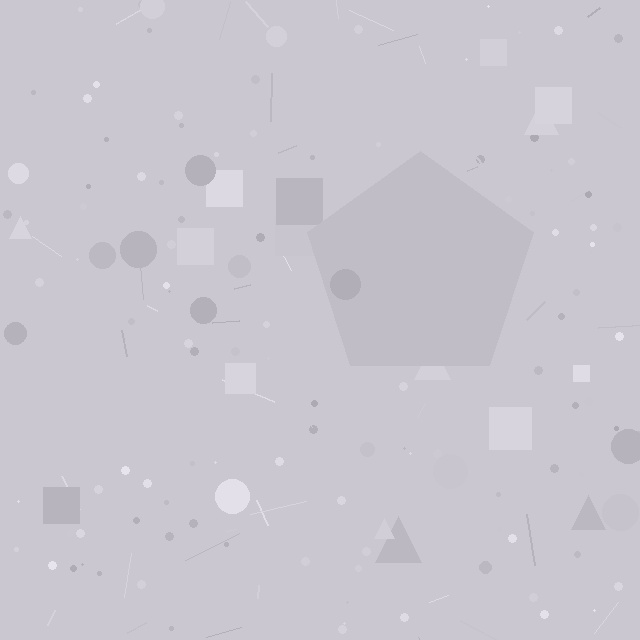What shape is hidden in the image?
A pentagon is hidden in the image.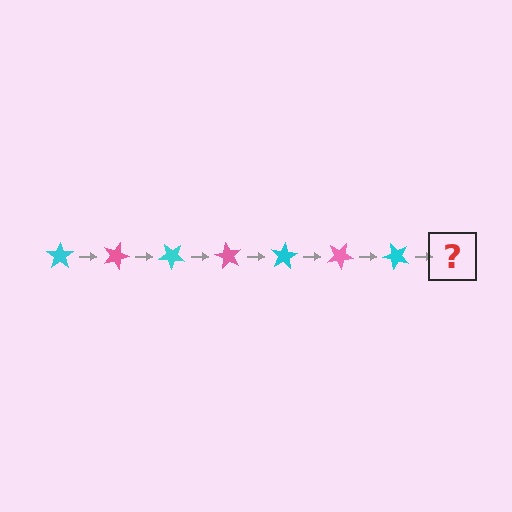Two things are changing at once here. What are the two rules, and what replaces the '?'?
The two rules are that it rotates 20 degrees each step and the color cycles through cyan and pink. The '?' should be a pink star, rotated 140 degrees from the start.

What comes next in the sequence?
The next element should be a pink star, rotated 140 degrees from the start.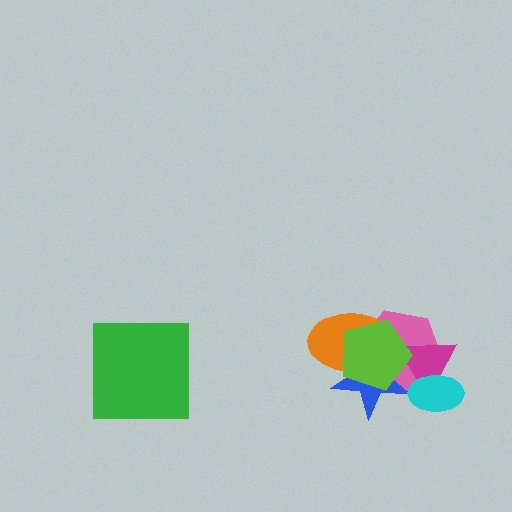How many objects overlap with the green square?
0 objects overlap with the green square.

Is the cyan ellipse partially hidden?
No, no other shape covers it.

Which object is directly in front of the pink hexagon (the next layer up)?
The blue star is directly in front of the pink hexagon.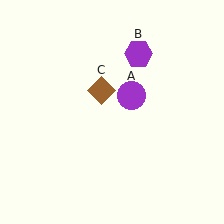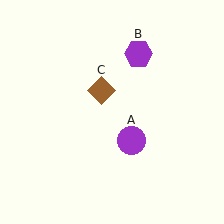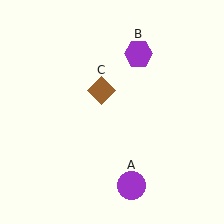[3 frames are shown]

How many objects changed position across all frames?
1 object changed position: purple circle (object A).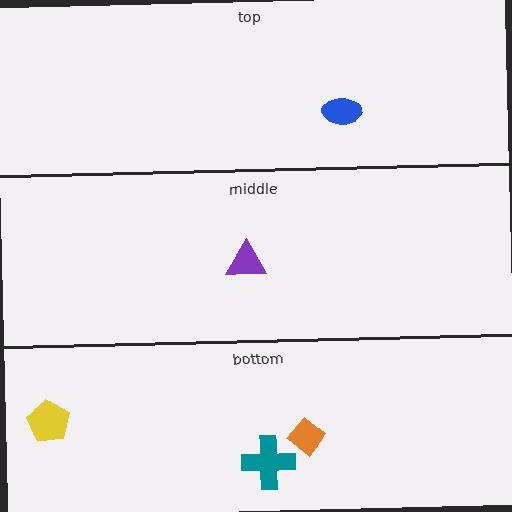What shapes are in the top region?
The blue ellipse.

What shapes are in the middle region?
The purple triangle.